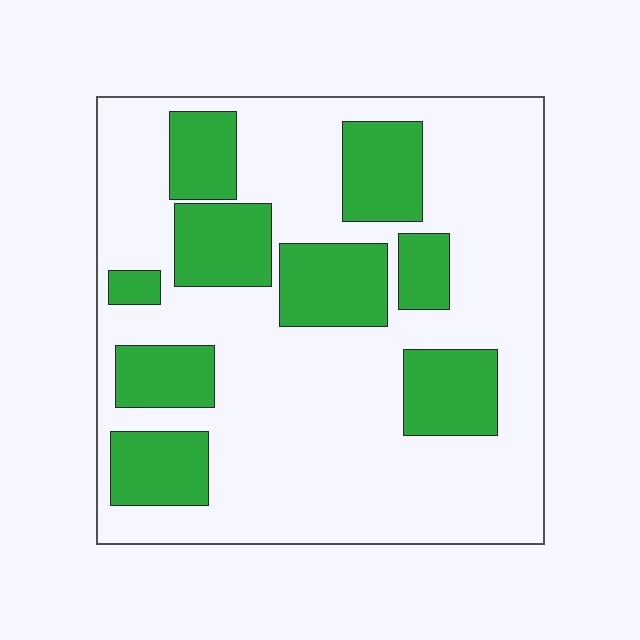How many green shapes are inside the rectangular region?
9.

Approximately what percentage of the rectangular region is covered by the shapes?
Approximately 30%.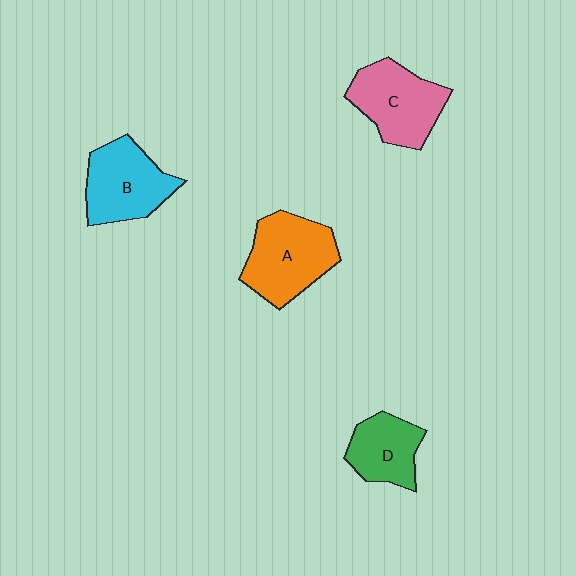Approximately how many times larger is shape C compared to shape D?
Approximately 1.4 times.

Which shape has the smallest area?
Shape D (green).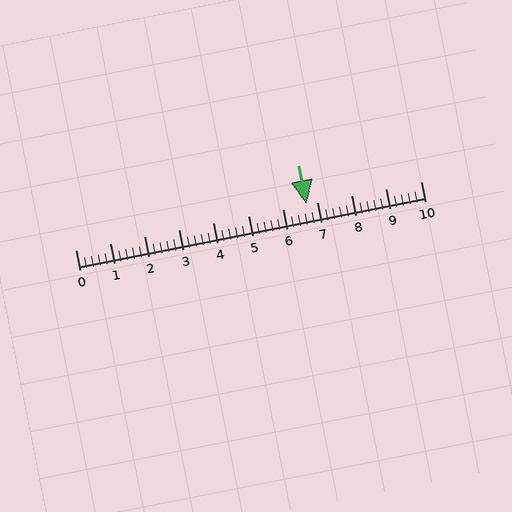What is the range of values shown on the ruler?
The ruler shows values from 0 to 10.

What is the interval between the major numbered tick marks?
The major tick marks are spaced 1 units apart.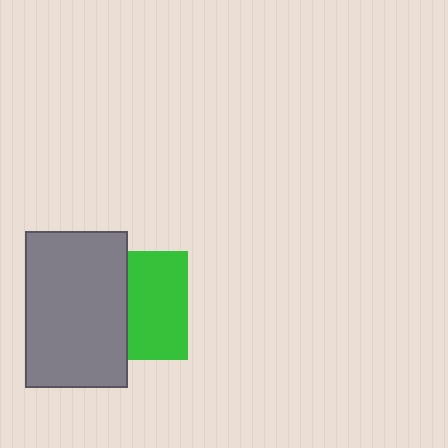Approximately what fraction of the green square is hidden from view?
Roughly 44% of the green square is hidden behind the gray rectangle.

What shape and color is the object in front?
The object in front is a gray rectangle.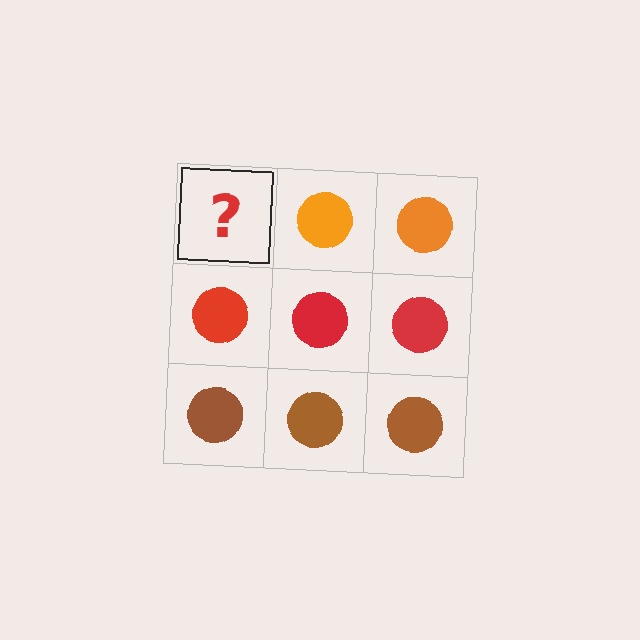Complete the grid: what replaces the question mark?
The question mark should be replaced with an orange circle.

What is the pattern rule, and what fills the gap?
The rule is that each row has a consistent color. The gap should be filled with an orange circle.